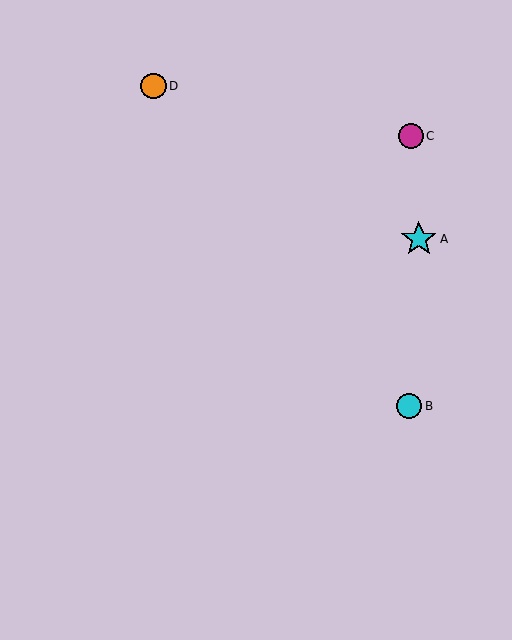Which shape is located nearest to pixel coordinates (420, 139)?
The magenta circle (labeled C) at (411, 136) is nearest to that location.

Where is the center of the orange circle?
The center of the orange circle is at (153, 86).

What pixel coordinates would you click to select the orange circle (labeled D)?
Click at (153, 86) to select the orange circle D.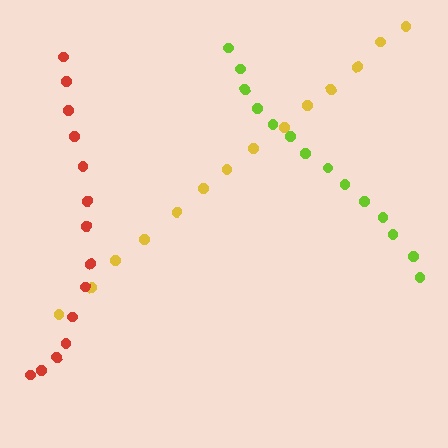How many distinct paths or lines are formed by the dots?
There are 3 distinct paths.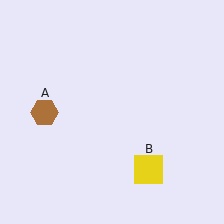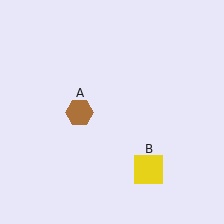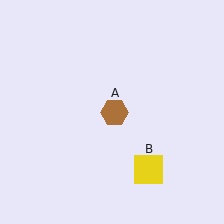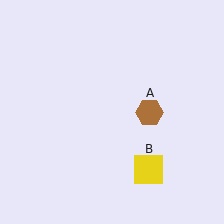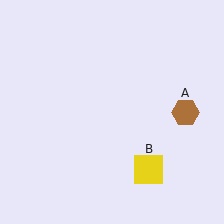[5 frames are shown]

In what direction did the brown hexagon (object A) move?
The brown hexagon (object A) moved right.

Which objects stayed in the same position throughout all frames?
Yellow square (object B) remained stationary.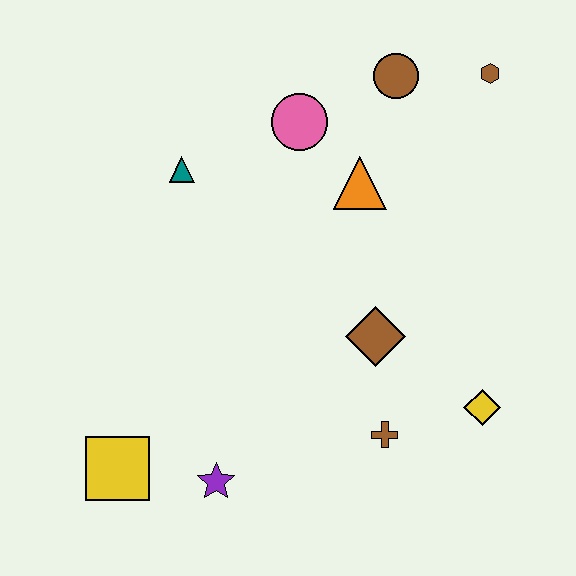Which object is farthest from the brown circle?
The yellow square is farthest from the brown circle.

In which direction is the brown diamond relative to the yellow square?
The brown diamond is to the right of the yellow square.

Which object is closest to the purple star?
The yellow square is closest to the purple star.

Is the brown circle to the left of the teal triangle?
No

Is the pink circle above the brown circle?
No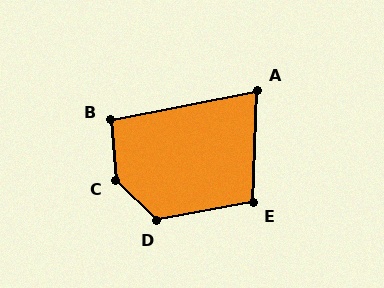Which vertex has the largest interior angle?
C, at approximately 139 degrees.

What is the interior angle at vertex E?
Approximately 103 degrees (obtuse).